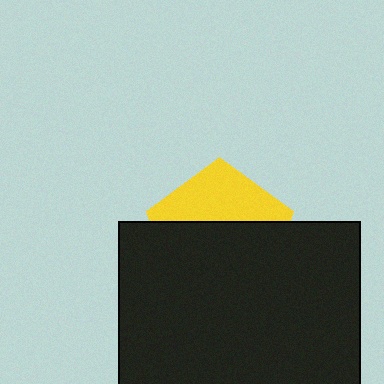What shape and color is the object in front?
The object in front is a black rectangle.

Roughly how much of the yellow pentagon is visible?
A small part of it is visible (roughly 38%).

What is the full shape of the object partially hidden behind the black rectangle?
The partially hidden object is a yellow pentagon.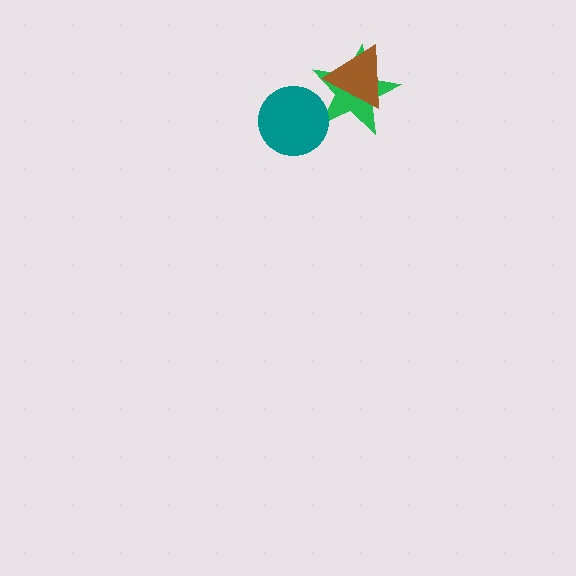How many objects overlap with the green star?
2 objects overlap with the green star.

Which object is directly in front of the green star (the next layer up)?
The brown triangle is directly in front of the green star.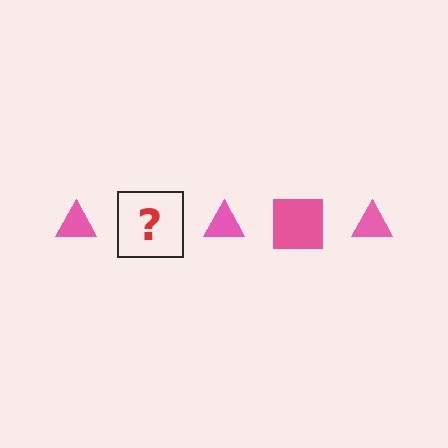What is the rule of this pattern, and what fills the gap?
The rule is that the pattern cycles through triangle, square shapes in pink. The gap should be filled with a pink square.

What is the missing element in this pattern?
The missing element is a pink square.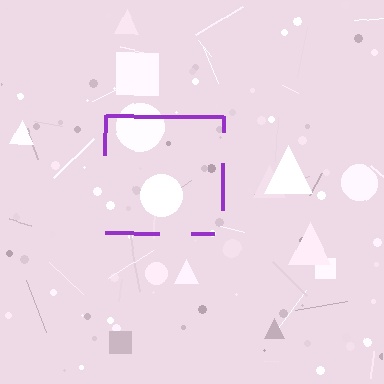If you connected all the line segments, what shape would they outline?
They would outline a square.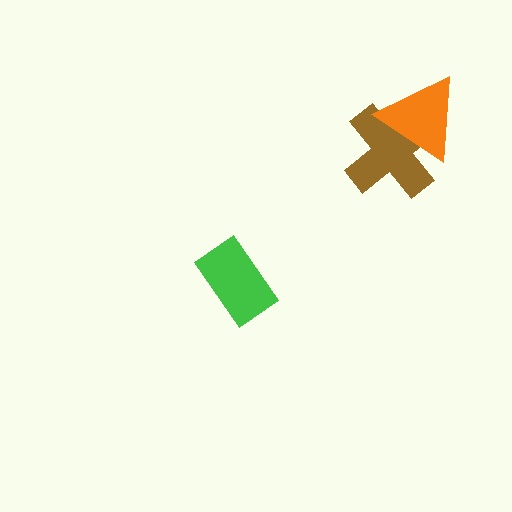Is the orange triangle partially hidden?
No, no other shape covers it.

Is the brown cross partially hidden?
Yes, it is partially covered by another shape.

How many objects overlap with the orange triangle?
1 object overlaps with the orange triangle.